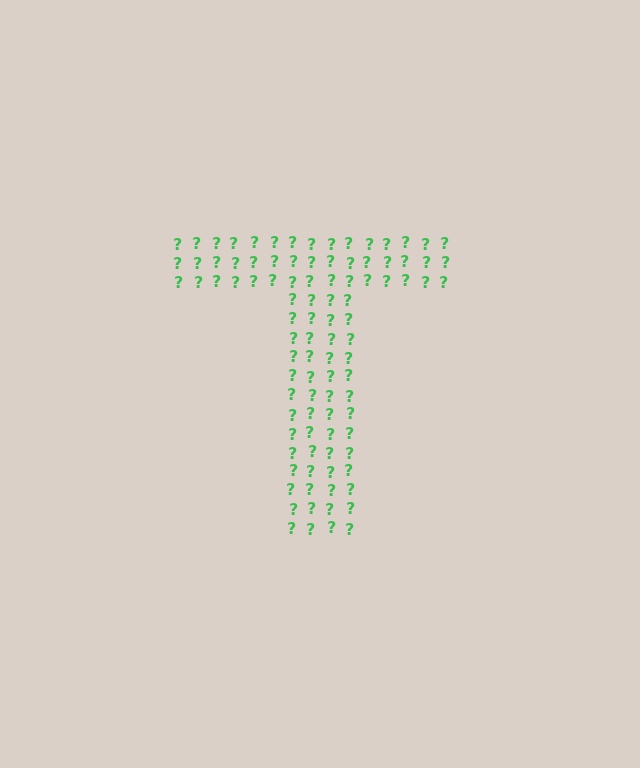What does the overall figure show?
The overall figure shows the letter T.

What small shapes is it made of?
It is made of small question marks.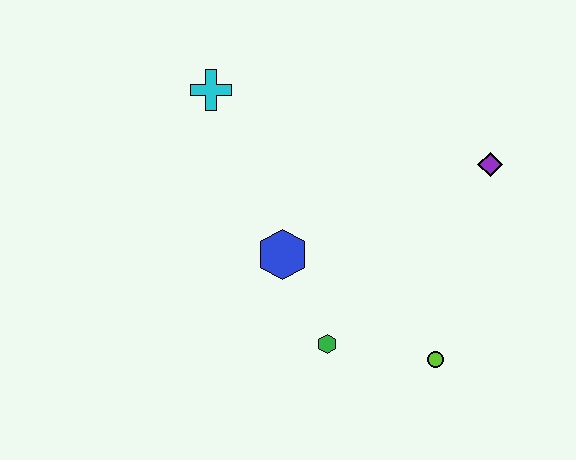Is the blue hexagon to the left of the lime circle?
Yes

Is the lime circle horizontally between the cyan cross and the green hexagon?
No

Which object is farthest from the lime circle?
The cyan cross is farthest from the lime circle.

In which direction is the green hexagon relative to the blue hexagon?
The green hexagon is below the blue hexagon.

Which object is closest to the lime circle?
The green hexagon is closest to the lime circle.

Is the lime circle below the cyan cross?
Yes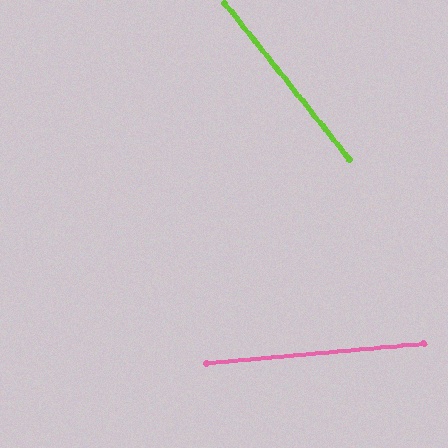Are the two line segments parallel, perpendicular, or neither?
Neither parallel nor perpendicular — they differ by about 57°.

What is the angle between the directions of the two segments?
Approximately 57 degrees.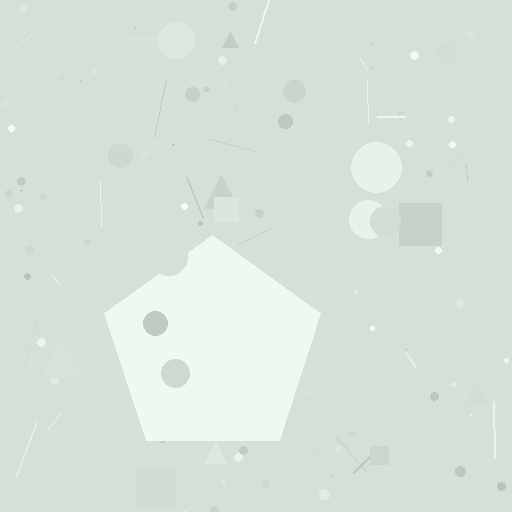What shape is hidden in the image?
A pentagon is hidden in the image.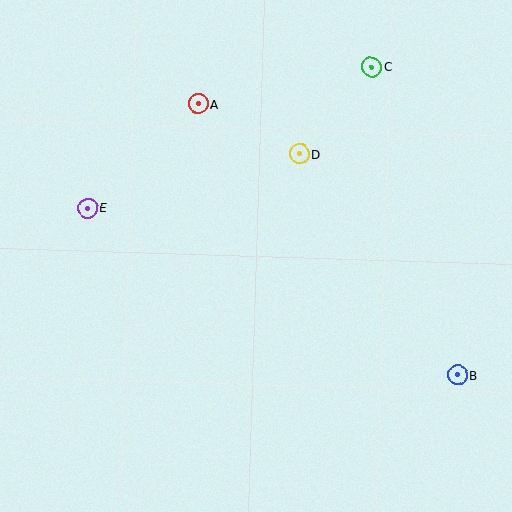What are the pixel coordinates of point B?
Point B is at (458, 375).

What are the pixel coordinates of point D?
Point D is at (299, 154).